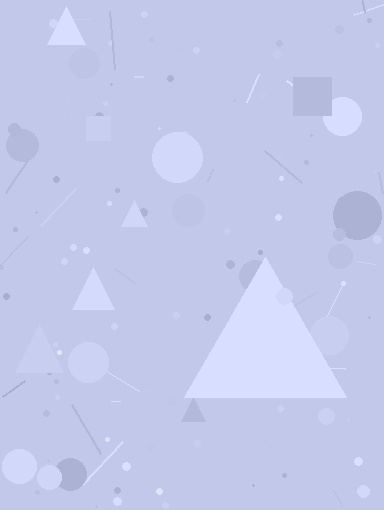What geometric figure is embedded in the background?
A triangle is embedded in the background.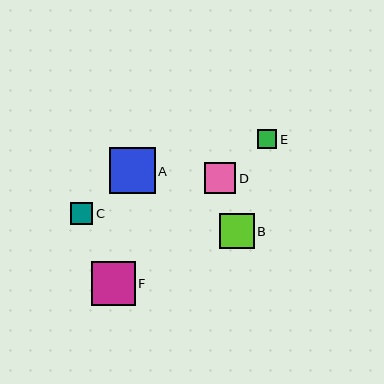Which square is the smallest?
Square E is the smallest with a size of approximately 20 pixels.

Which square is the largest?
Square A is the largest with a size of approximately 46 pixels.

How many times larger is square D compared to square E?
Square D is approximately 1.6 times the size of square E.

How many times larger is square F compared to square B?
Square F is approximately 1.3 times the size of square B.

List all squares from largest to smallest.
From largest to smallest: A, F, B, D, C, E.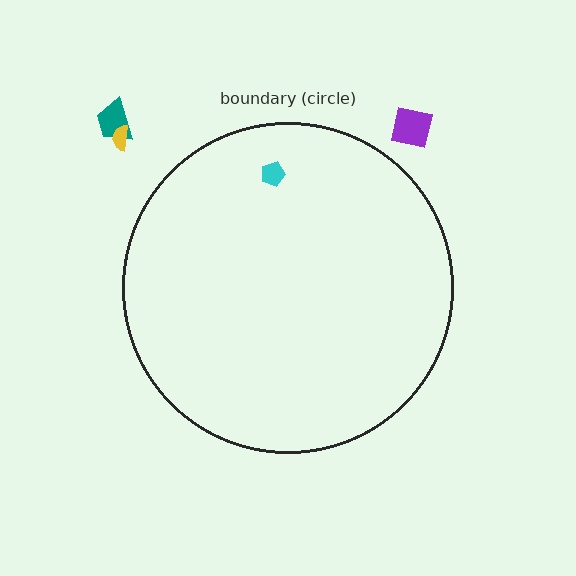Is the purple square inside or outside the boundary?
Outside.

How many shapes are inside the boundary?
1 inside, 3 outside.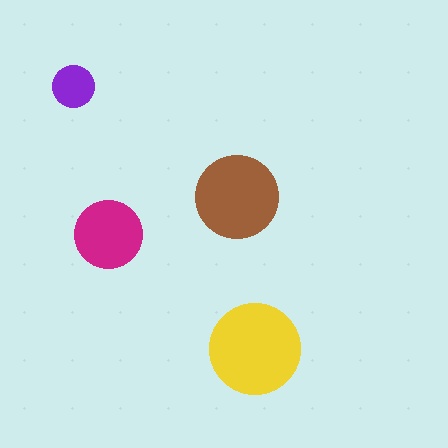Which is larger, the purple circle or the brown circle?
The brown one.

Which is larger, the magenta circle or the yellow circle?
The yellow one.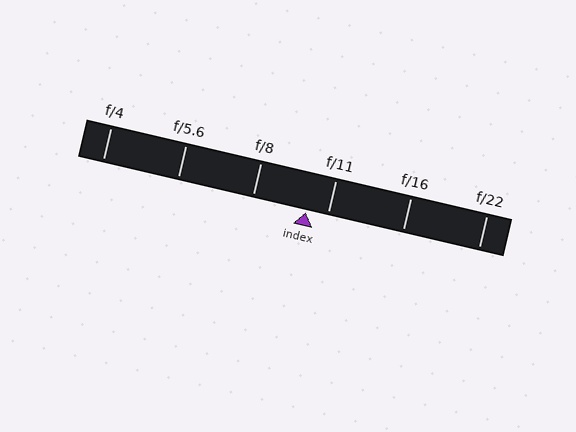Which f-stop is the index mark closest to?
The index mark is closest to f/11.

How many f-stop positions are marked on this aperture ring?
There are 6 f-stop positions marked.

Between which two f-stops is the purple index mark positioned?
The index mark is between f/8 and f/11.